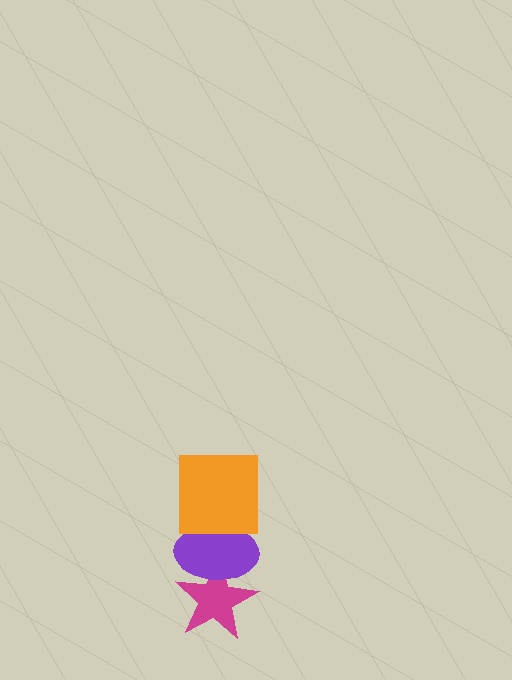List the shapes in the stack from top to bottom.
From top to bottom: the orange square, the purple ellipse, the magenta star.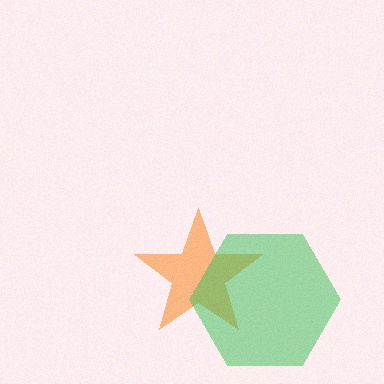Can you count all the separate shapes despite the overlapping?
Yes, there are 2 separate shapes.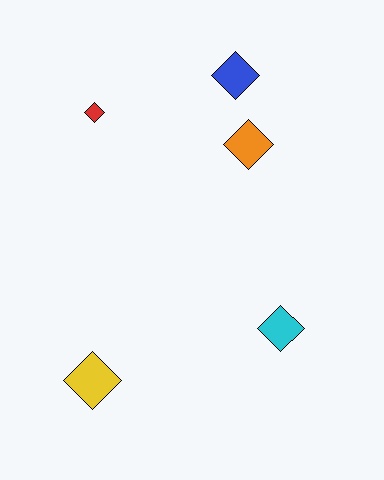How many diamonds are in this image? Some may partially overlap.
There are 5 diamonds.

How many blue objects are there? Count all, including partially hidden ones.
There is 1 blue object.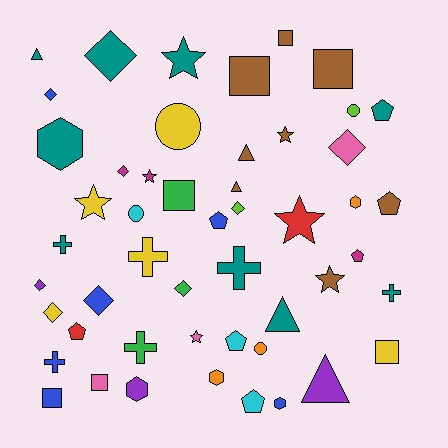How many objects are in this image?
There are 50 objects.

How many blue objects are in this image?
There are 6 blue objects.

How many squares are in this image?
There are 7 squares.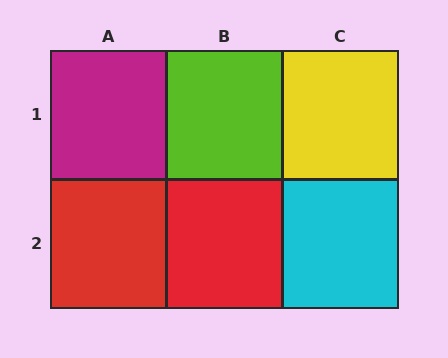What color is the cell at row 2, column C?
Cyan.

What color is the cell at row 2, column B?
Red.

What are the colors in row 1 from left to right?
Magenta, lime, yellow.